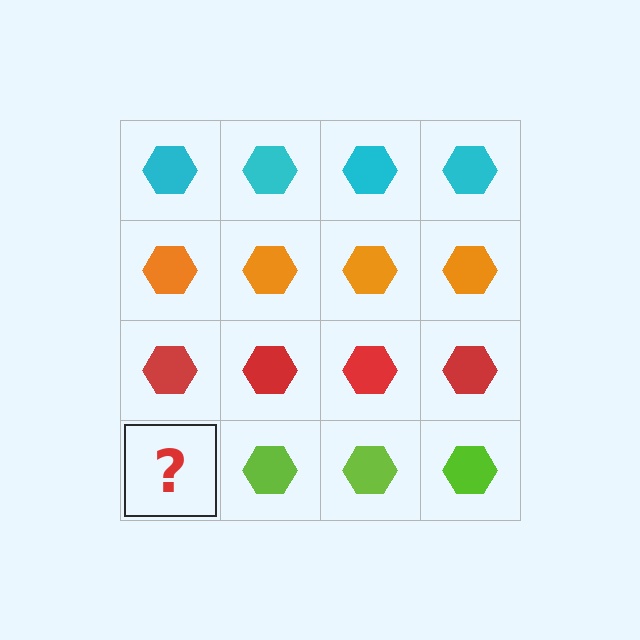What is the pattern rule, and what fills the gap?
The rule is that each row has a consistent color. The gap should be filled with a lime hexagon.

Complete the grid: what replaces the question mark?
The question mark should be replaced with a lime hexagon.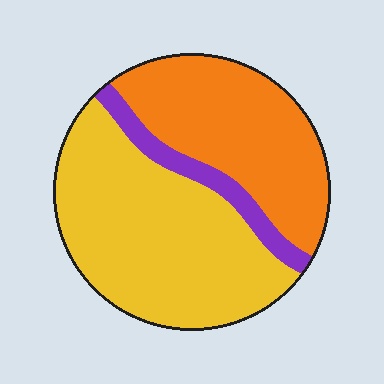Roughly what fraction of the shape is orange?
Orange covers 37% of the shape.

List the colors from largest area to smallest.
From largest to smallest: yellow, orange, purple.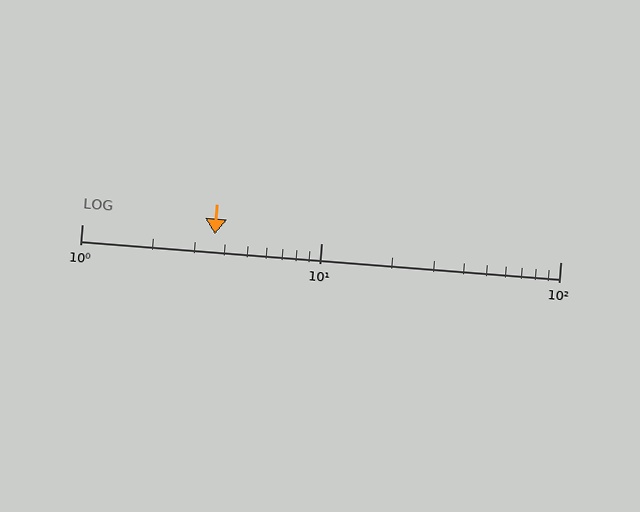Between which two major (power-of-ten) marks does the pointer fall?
The pointer is between 1 and 10.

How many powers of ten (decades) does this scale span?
The scale spans 2 decades, from 1 to 100.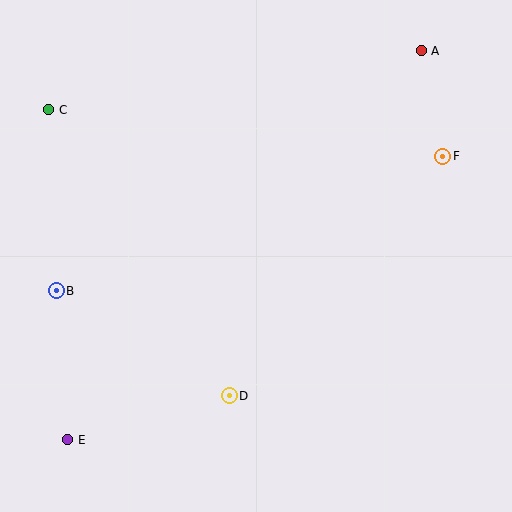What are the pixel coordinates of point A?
Point A is at (421, 51).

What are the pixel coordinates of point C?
Point C is at (49, 110).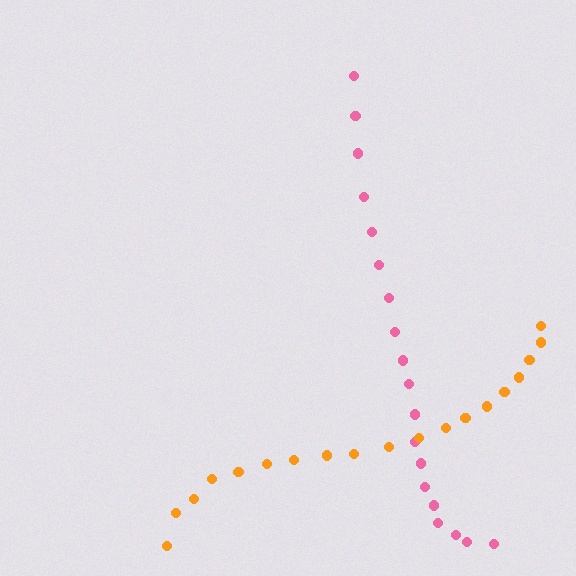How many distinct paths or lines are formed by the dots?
There are 2 distinct paths.